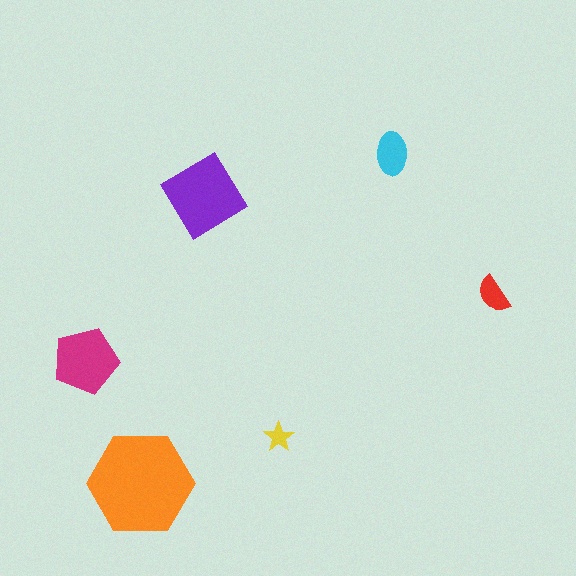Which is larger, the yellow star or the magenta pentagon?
The magenta pentagon.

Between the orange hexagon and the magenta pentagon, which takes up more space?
The orange hexagon.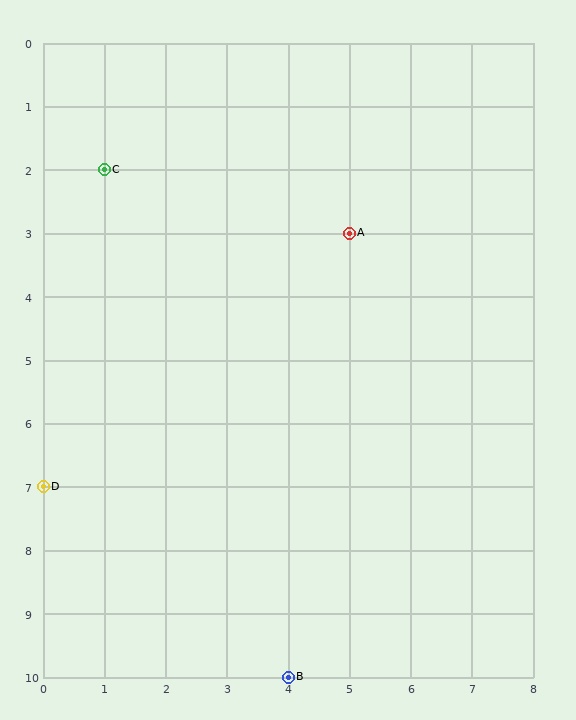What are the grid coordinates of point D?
Point D is at grid coordinates (0, 7).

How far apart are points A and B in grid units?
Points A and B are 1 column and 7 rows apart (about 7.1 grid units diagonally).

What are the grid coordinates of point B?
Point B is at grid coordinates (4, 10).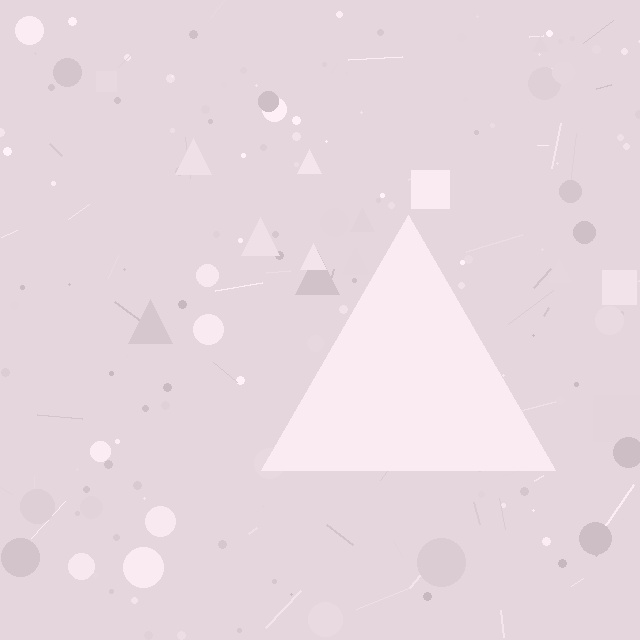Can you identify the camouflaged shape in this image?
The camouflaged shape is a triangle.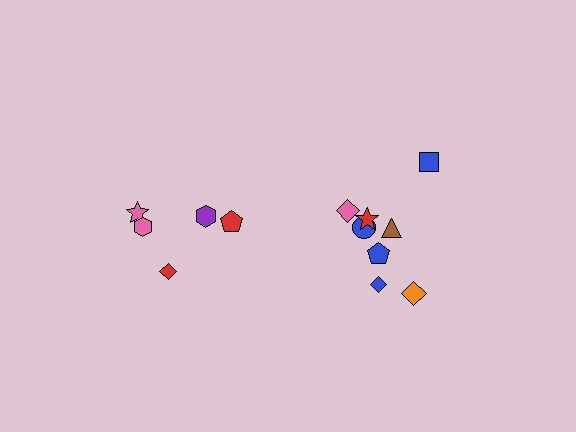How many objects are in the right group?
There are 8 objects.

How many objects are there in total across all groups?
There are 13 objects.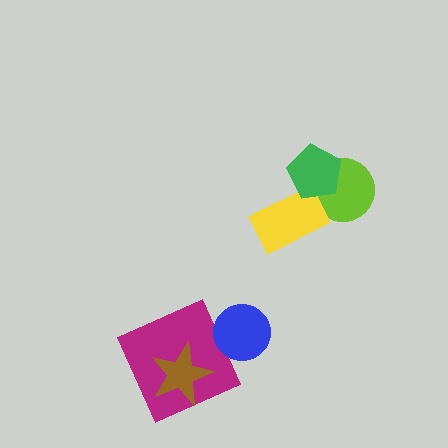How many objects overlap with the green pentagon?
2 objects overlap with the green pentagon.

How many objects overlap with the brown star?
1 object overlaps with the brown star.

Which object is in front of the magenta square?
The brown star is in front of the magenta square.